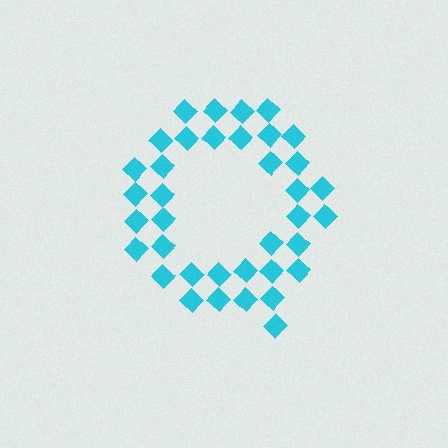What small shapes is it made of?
It is made of small diamonds.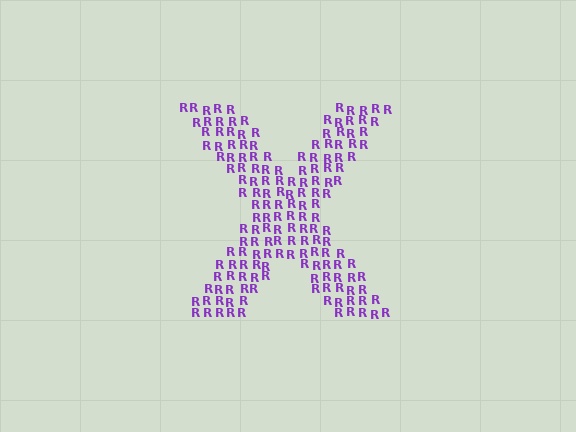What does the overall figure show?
The overall figure shows the letter X.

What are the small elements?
The small elements are letter R's.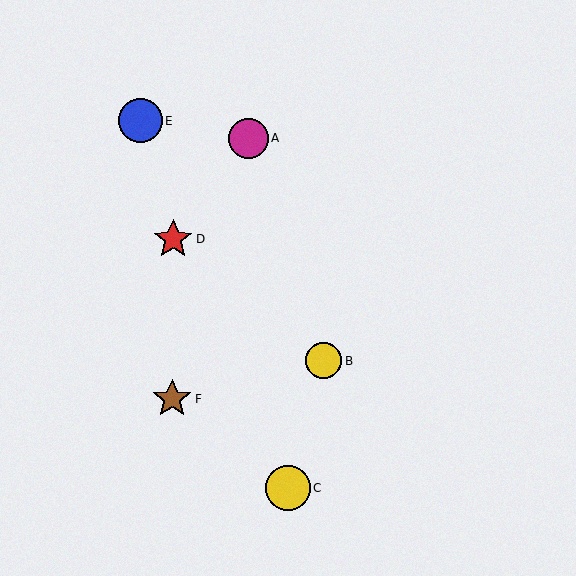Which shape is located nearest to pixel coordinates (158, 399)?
The brown star (labeled F) at (172, 399) is nearest to that location.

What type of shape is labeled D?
Shape D is a red star.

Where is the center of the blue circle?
The center of the blue circle is at (140, 121).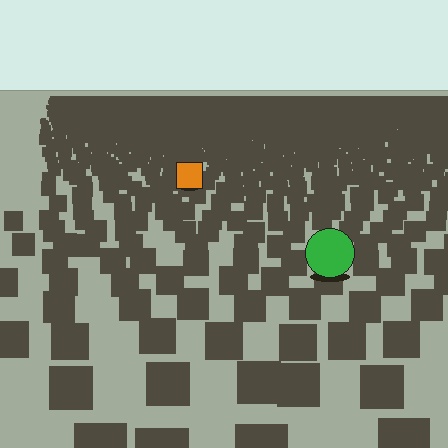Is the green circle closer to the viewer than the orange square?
Yes. The green circle is closer — you can tell from the texture gradient: the ground texture is coarser near it.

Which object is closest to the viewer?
The green circle is closest. The texture marks near it are larger and more spread out.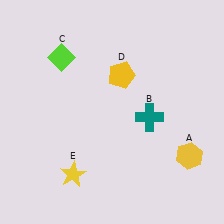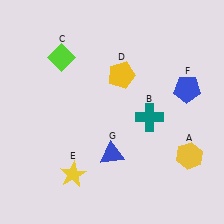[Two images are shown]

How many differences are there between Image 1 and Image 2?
There are 2 differences between the two images.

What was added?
A blue pentagon (F), a blue triangle (G) were added in Image 2.